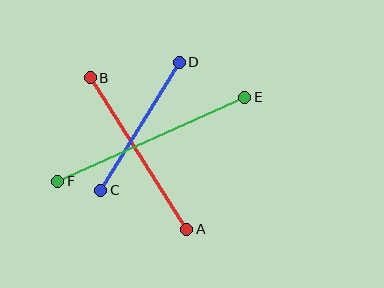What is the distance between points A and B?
The distance is approximately 180 pixels.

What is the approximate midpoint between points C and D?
The midpoint is at approximately (140, 126) pixels.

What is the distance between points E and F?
The distance is approximately 205 pixels.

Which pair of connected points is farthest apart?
Points E and F are farthest apart.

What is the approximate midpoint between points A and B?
The midpoint is at approximately (139, 154) pixels.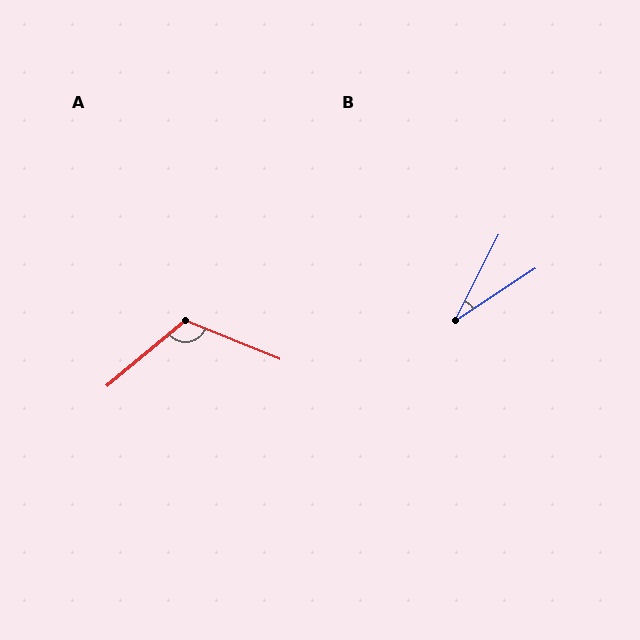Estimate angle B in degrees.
Approximately 30 degrees.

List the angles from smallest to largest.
B (30°), A (118°).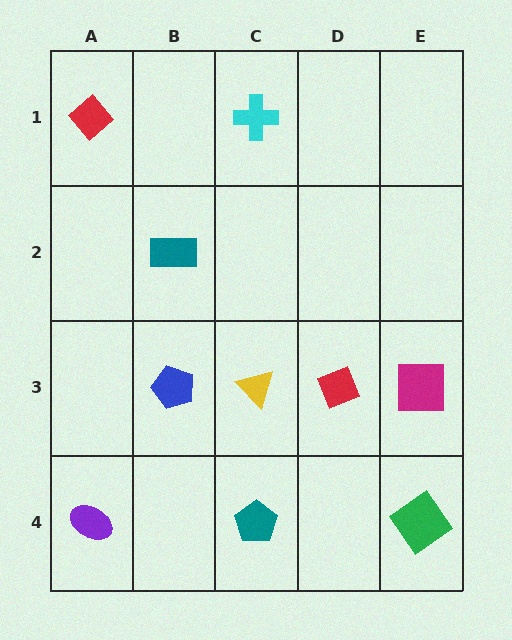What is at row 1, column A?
A red diamond.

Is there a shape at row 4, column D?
No, that cell is empty.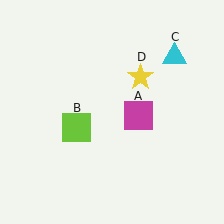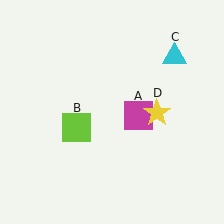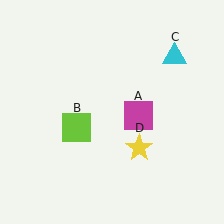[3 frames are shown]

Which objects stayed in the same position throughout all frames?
Magenta square (object A) and lime square (object B) and cyan triangle (object C) remained stationary.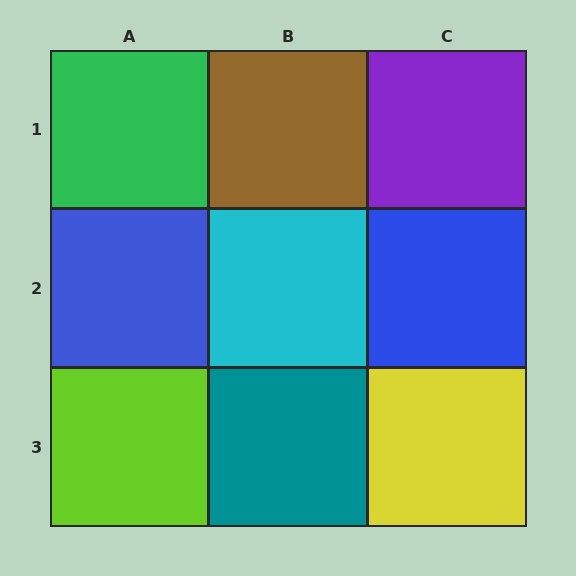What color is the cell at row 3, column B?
Teal.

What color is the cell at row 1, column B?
Brown.